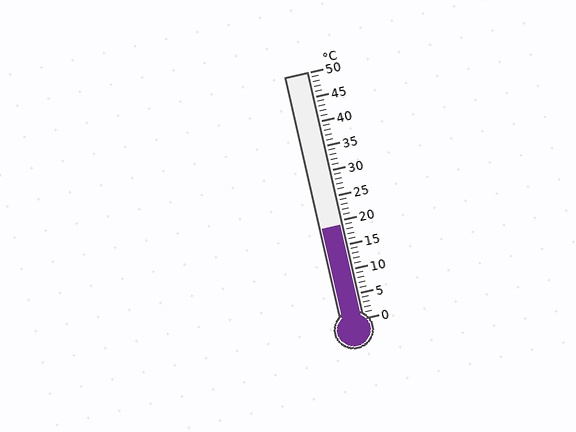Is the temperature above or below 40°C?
The temperature is below 40°C.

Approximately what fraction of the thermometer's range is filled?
The thermometer is filled to approximately 40% of its range.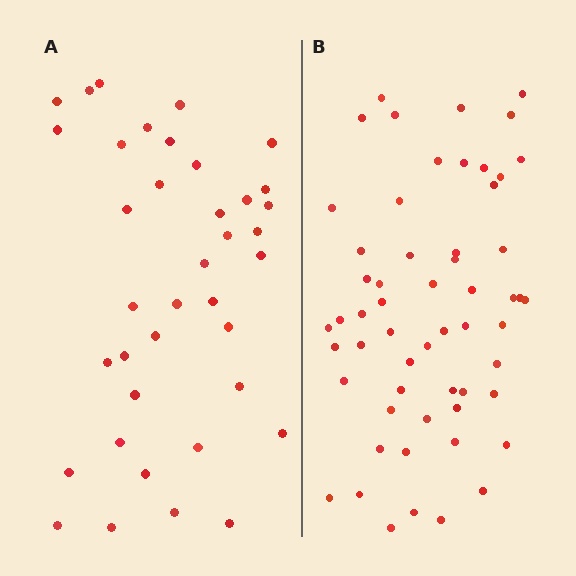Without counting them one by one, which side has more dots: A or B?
Region B (the right region) has more dots.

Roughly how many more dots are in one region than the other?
Region B has approximately 20 more dots than region A.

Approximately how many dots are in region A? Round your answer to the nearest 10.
About 40 dots. (The exact count is 38, which rounds to 40.)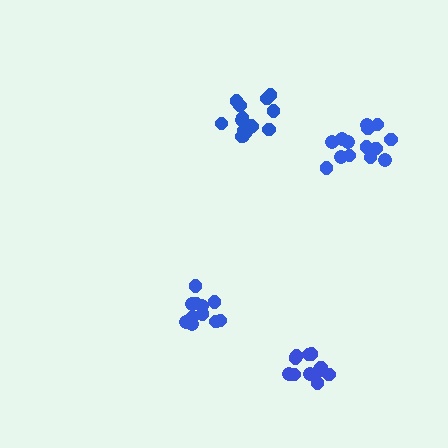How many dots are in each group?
Group 1: 15 dots, Group 2: 11 dots, Group 3: 11 dots, Group 4: 14 dots (51 total).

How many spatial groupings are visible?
There are 4 spatial groupings.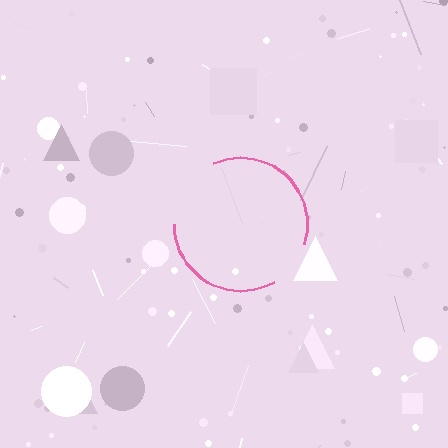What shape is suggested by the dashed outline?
The dashed outline suggests a circle.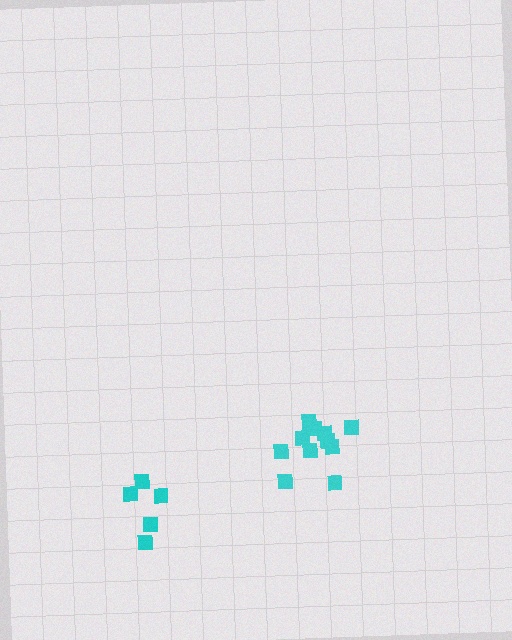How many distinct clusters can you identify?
There are 2 distinct clusters.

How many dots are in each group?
Group 1: 6 dots, Group 2: 12 dots (18 total).